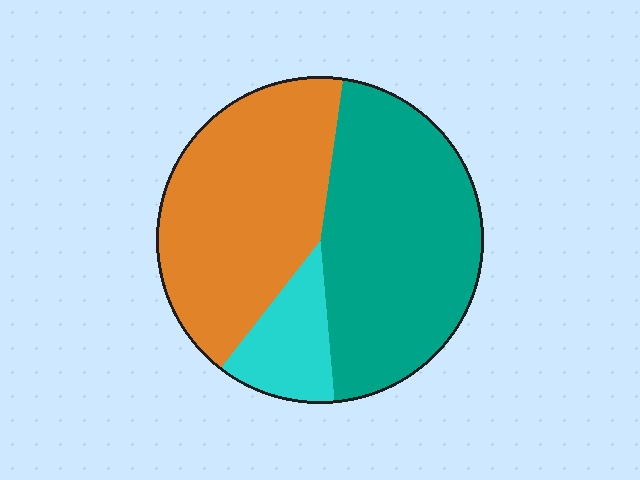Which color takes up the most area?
Teal, at roughly 45%.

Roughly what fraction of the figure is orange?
Orange takes up about two fifths (2/5) of the figure.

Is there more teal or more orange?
Teal.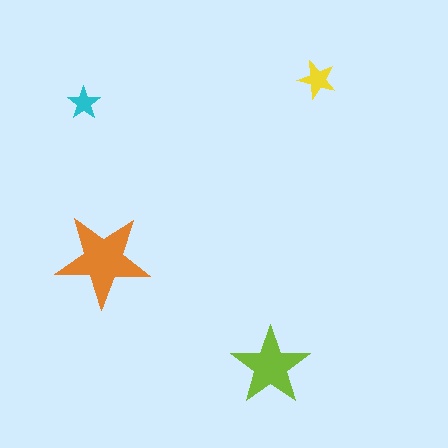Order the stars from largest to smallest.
the orange one, the lime one, the yellow one, the cyan one.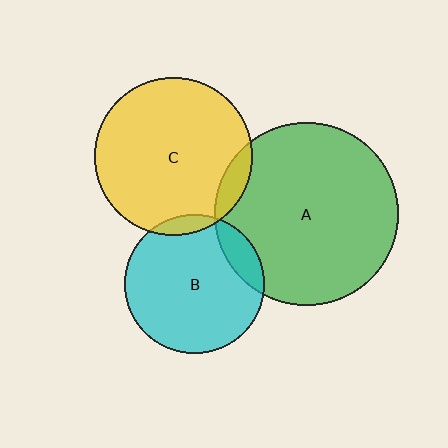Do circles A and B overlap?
Yes.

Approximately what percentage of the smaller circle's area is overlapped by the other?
Approximately 10%.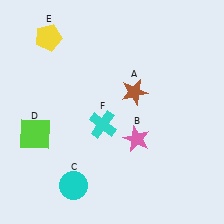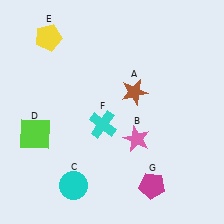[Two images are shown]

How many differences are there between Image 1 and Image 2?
There is 1 difference between the two images.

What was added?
A magenta pentagon (G) was added in Image 2.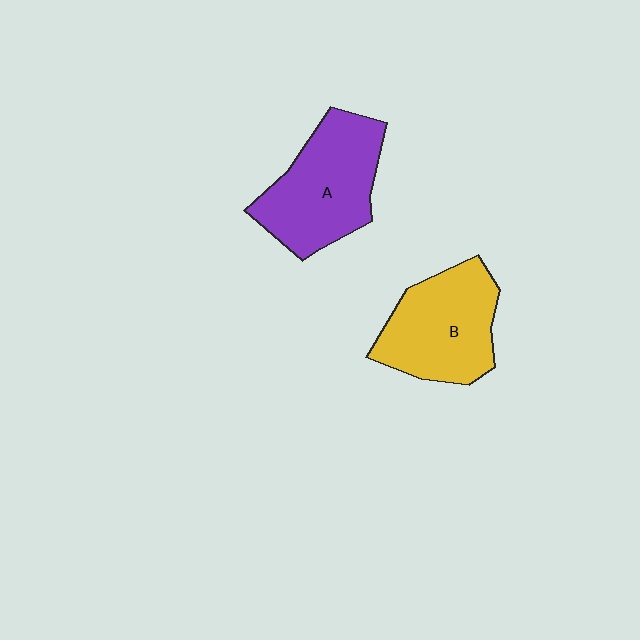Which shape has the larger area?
Shape A (purple).